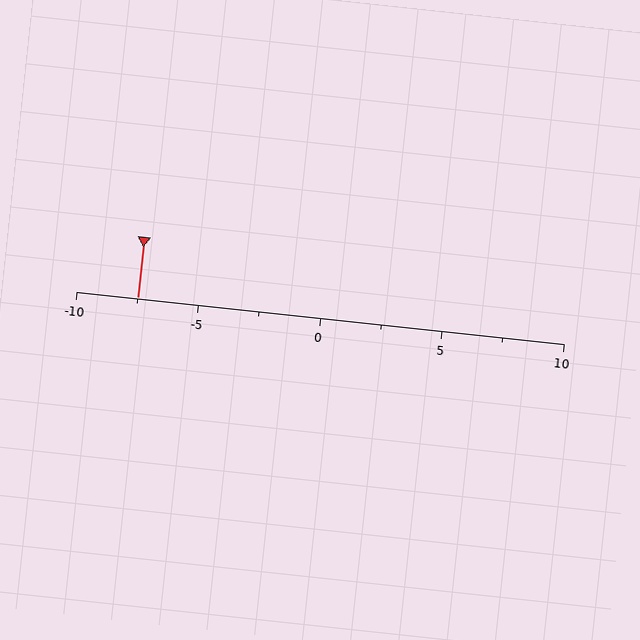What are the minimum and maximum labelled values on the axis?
The axis runs from -10 to 10.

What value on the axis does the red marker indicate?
The marker indicates approximately -7.5.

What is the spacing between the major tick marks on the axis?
The major ticks are spaced 5 apart.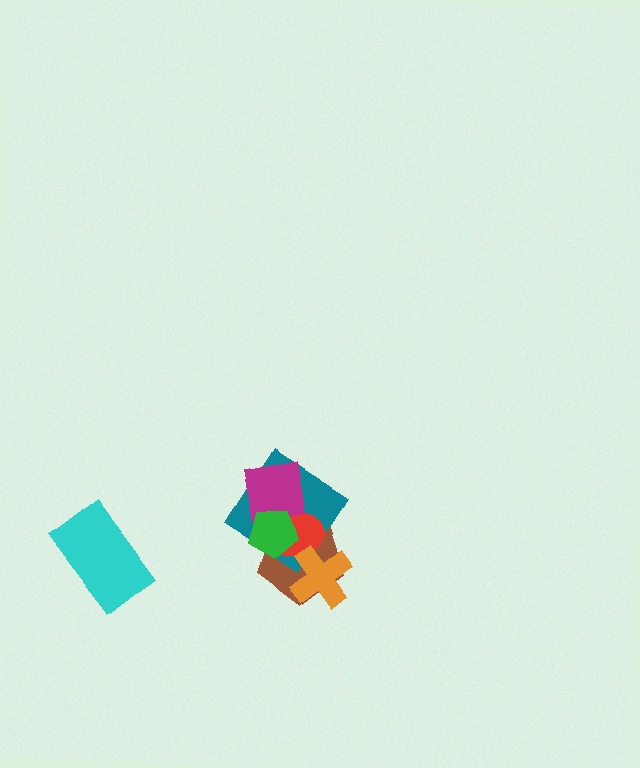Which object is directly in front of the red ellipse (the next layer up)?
The orange cross is directly in front of the red ellipse.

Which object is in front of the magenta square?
The green pentagon is in front of the magenta square.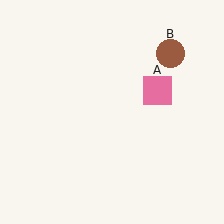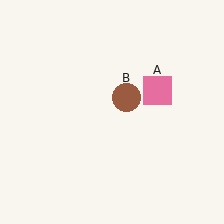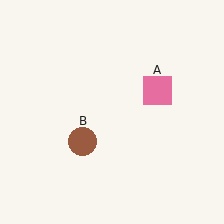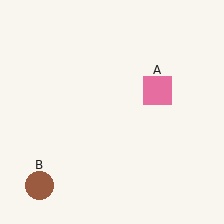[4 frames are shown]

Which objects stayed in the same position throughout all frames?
Pink square (object A) remained stationary.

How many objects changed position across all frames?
1 object changed position: brown circle (object B).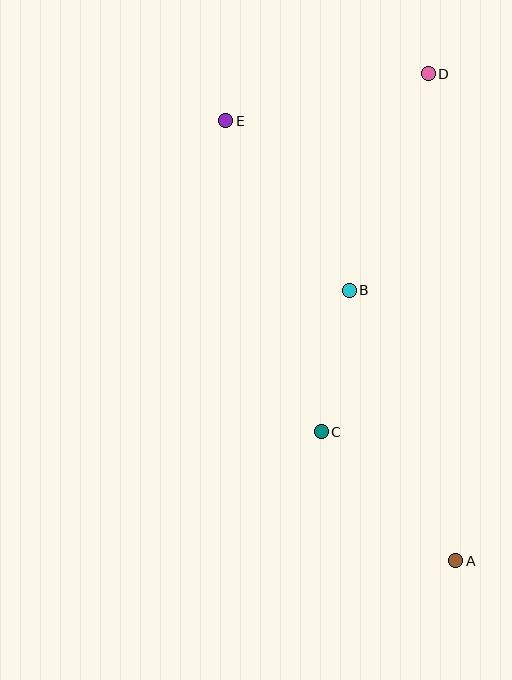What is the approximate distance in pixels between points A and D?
The distance between A and D is approximately 488 pixels.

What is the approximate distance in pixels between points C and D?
The distance between C and D is approximately 374 pixels.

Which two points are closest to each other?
Points B and C are closest to each other.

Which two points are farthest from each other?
Points A and E are farthest from each other.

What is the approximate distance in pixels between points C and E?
The distance between C and E is approximately 326 pixels.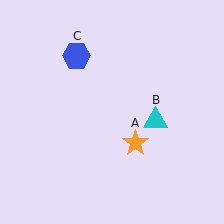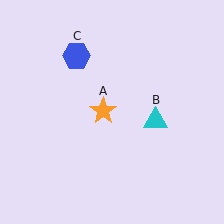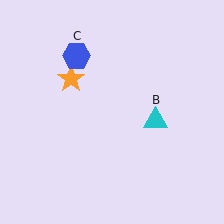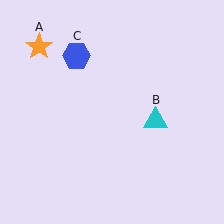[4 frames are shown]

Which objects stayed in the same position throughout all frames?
Cyan triangle (object B) and blue hexagon (object C) remained stationary.